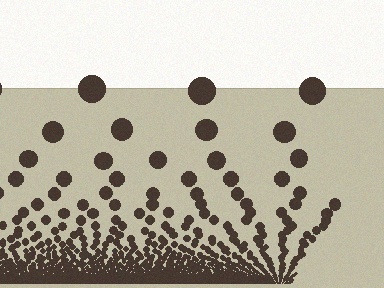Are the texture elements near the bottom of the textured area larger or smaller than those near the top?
Smaller. The gradient is inverted — elements near the bottom are smaller and denser.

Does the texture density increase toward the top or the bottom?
Density increases toward the bottom.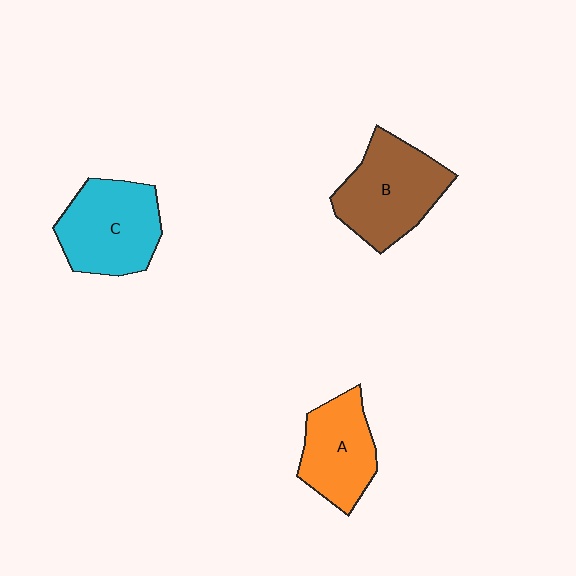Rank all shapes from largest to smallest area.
From largest to smallest: B (brown), C (cyan), A (orange).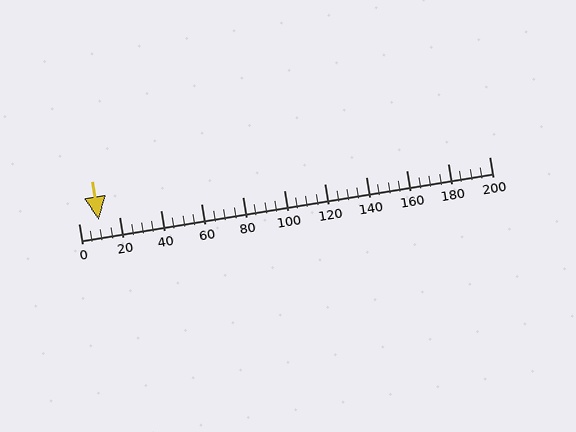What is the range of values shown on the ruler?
The ruler shows values from 0 to 200.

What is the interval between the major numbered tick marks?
The major tick marks are spaced 20 units apart.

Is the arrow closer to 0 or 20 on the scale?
The arrow is closer to 20.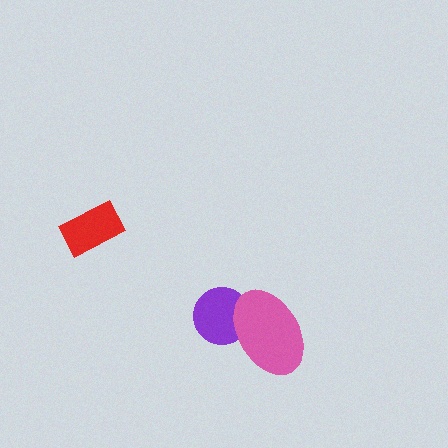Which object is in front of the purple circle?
The pink ellipse is in front of the purple circle.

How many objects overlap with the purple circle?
1 object overlaps with the purple circle.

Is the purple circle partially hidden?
Yes, it is partially covered by another shape.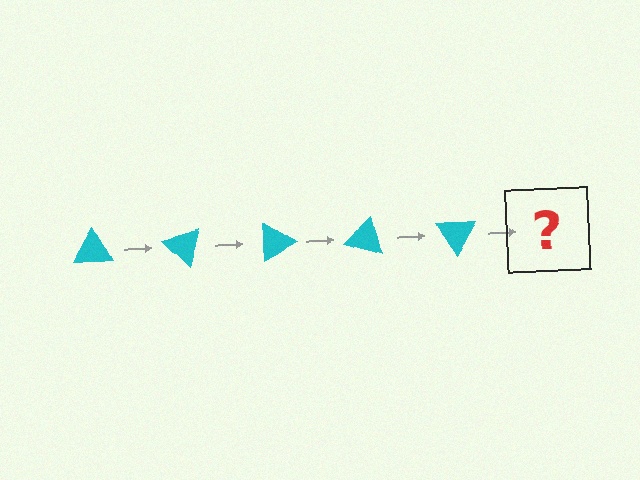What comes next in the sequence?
The next element should be a cyan triangle rotated 225 degrees.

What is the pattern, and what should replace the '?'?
The pattern is that the triangle rotates 45 degrees each step. The '?' should be a cyan triangle rotated 225 degrees.